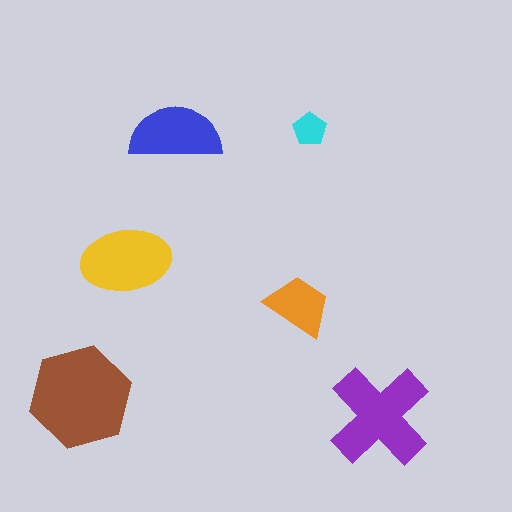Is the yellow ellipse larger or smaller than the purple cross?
Smaller.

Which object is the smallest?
The cyan pentagon.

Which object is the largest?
The brown hexagon.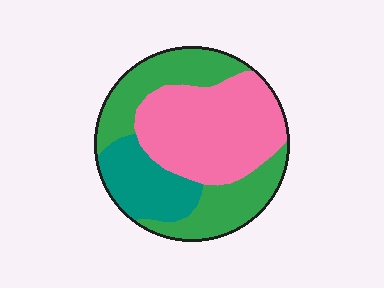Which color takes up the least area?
Teal, at roughly 20%.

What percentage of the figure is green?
Green takes up about three eighths (3/8) of the figure.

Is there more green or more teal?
Green.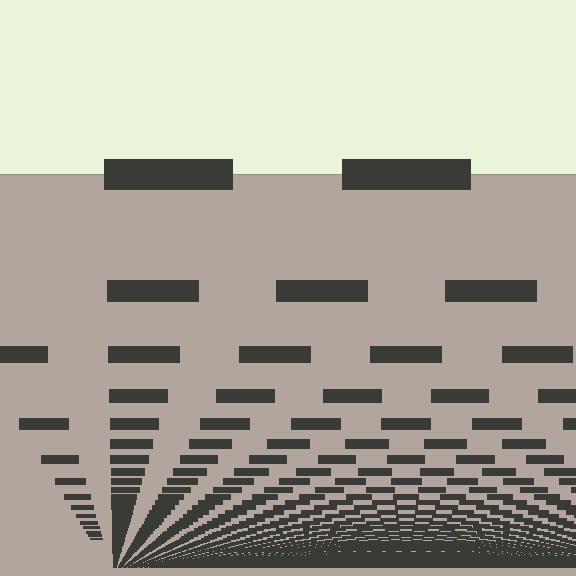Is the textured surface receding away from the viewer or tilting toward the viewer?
The surface appears to tilt toward the viewer. Texture elements get larger and sparser toward the top.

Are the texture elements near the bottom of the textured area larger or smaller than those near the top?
Smaller. The gradient is inverted — elements near the bottom are smaller and denser.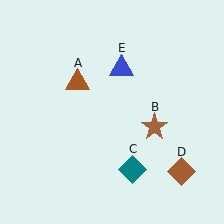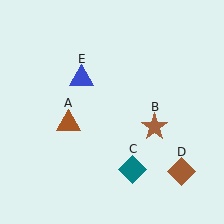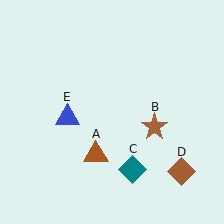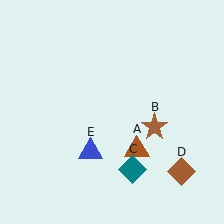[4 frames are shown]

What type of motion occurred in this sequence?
The brown triangle (object A), blue triangle (object E) rotated counterclockwise around the center of the scene.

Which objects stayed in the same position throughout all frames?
Brown star (object B) and teal diamond (object C) and brown diamond (object D) remained stationary.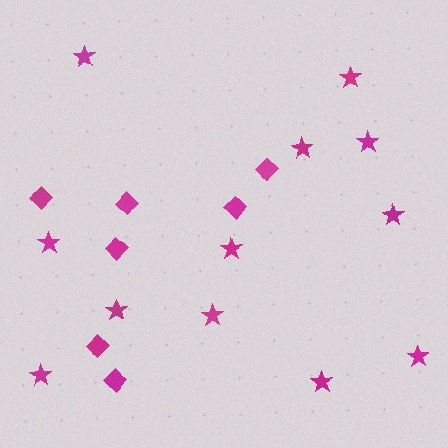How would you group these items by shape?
There are 2 groups: one group of diamonds (7) and one group of stars (12).